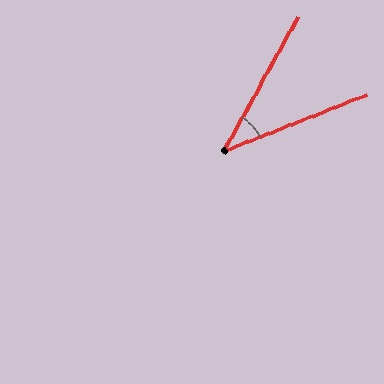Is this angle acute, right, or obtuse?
It is acute.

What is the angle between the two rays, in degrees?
Approximately 40 degrees.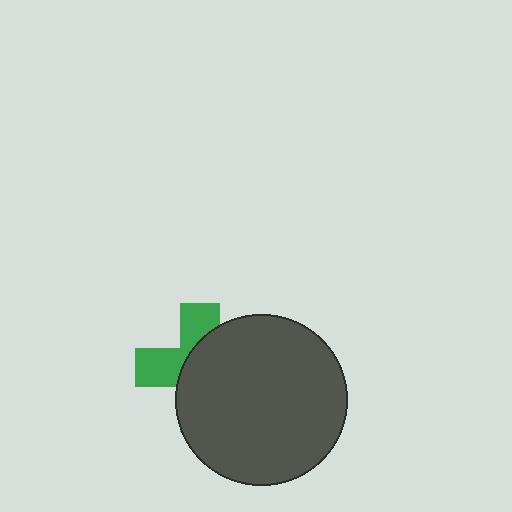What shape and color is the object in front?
The object in front is a dark gray circle.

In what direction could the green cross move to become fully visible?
The green cross could move left. That would shift it out from behind the dark gray circle entirely.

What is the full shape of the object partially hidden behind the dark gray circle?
The partially hidden object is a green cross.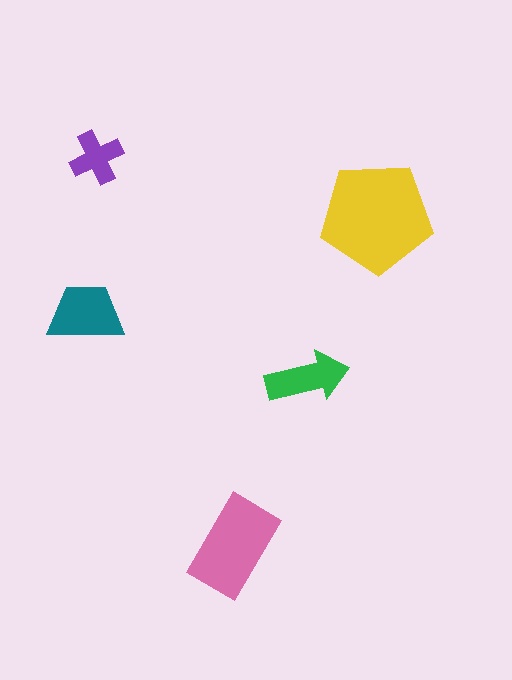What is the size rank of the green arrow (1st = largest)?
4th.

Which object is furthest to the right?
The yellow pentagon is rightmost.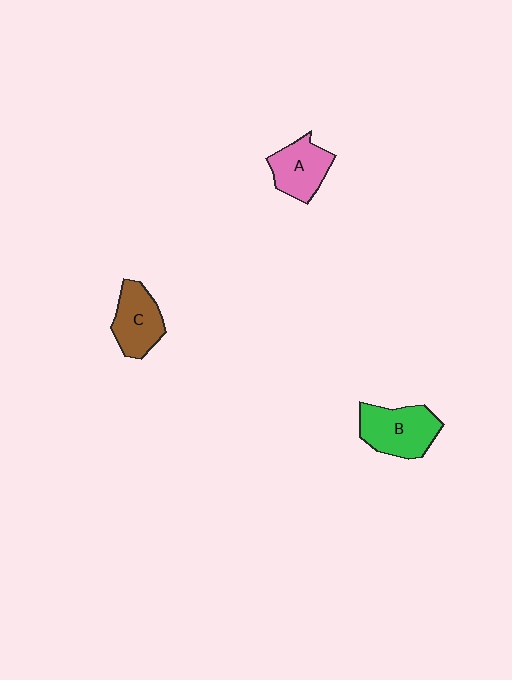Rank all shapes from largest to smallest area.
From largest to smallest: B (green), C (brown), A (pink).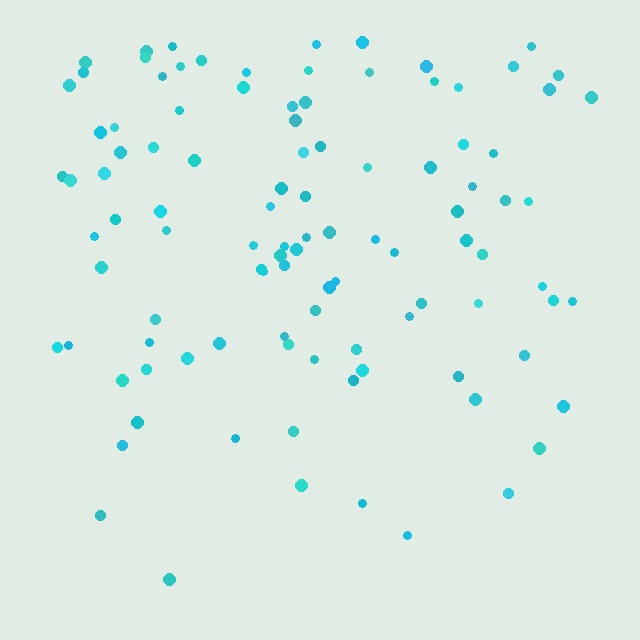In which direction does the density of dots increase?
From bottom to top, with the top side densest.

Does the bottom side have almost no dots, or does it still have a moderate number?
Still a moderate number, just noticeably fewer than the top.